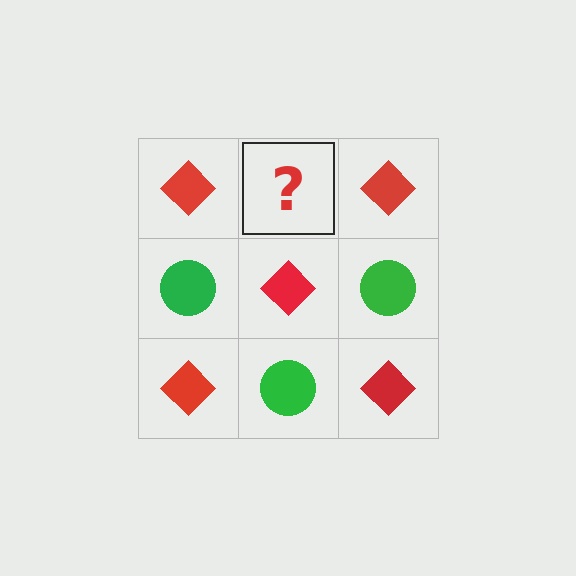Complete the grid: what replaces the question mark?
The question mark should be replaced with a green circle.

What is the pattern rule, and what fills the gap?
The rule is that it alternates red diamond and green circle in a checkerboard pattern. The gap should be filled with a green circle.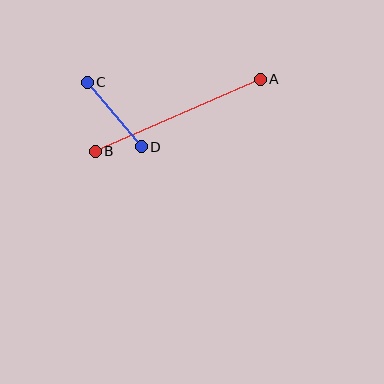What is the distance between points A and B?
The distance is approximately 180 pixels.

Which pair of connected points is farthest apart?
Points A and B are farthest apart.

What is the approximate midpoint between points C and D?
The midpoint is at approximately (115, 114) pixels.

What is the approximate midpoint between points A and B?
The midpoint is at approximately (178, 115) pixels.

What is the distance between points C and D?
The distance is approximately 84 pixels.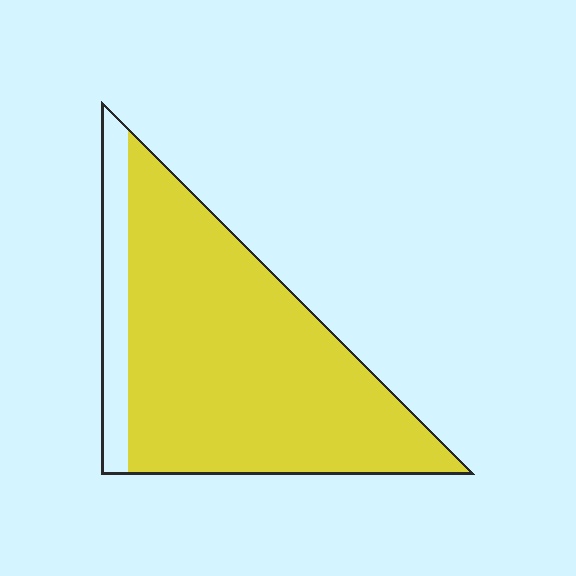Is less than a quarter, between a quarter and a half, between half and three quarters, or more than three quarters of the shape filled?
More than three quarters.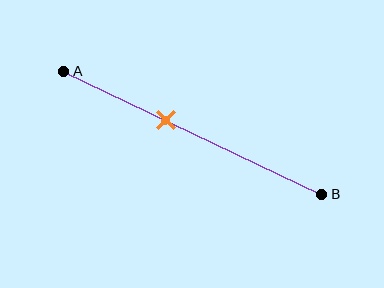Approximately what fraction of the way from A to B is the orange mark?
The orange mark is approximately 40% of the way from A to B.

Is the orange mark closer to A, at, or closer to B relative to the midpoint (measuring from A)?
The orange mark is closer to point A than the midpoint of segment AB.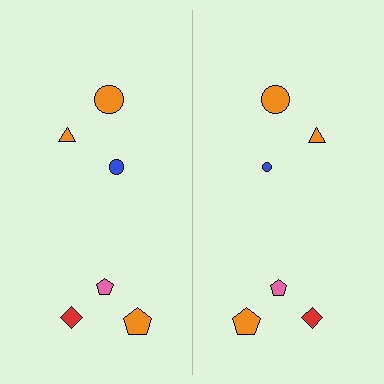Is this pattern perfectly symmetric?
No, the pattern is not perfectly symmetric. The blue circle on the right side has a different size than its mirror counterpart.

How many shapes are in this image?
There are 12 shapes in this image.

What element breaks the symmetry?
The blue circle on the right side has a different size than its mirror counterpart.